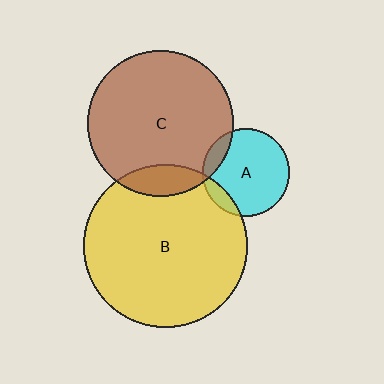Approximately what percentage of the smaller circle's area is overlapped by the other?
Approximately 10%.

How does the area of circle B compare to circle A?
Approximately 3.5 times.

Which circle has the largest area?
Circle B (yellow).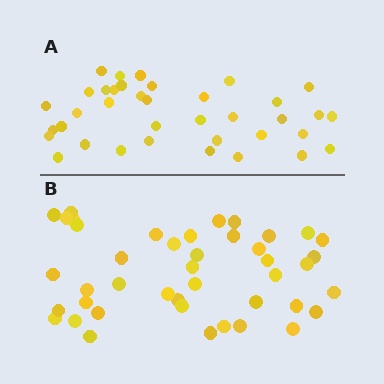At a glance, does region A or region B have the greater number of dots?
Region B (the bottom region) has more dots.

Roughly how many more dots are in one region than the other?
Region B has about 6 more dots than region A.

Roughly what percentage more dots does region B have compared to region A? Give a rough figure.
About 15% more.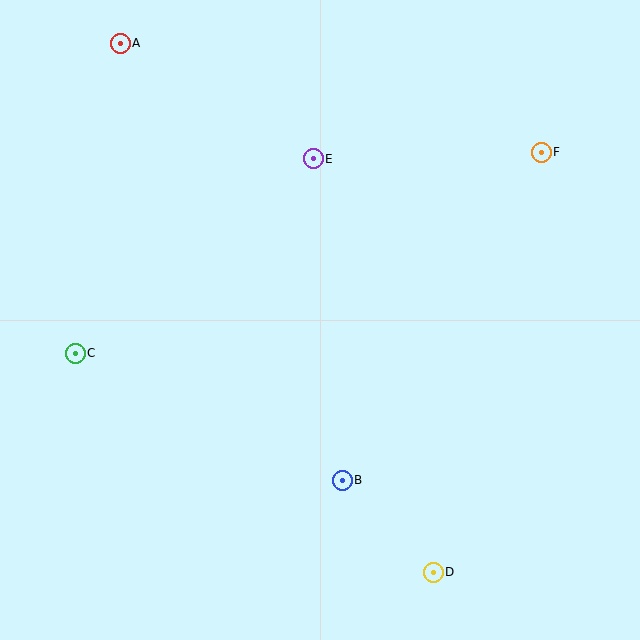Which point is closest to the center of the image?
Point E at (313, 159) is closest to the center.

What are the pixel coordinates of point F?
Point F is at (541, 152).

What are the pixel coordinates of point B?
Point B is at (342, 480).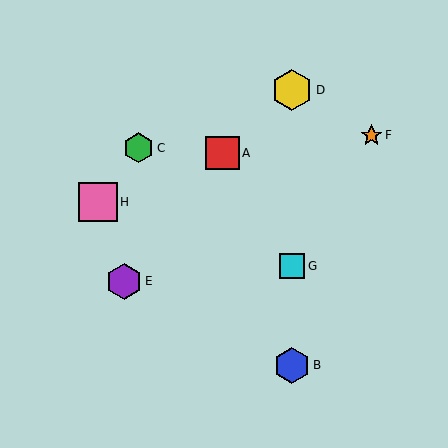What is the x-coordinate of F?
Object F is at x≈372.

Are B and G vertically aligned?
Yes, both are at x≈292.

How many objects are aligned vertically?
3 objects (B, D, G) are aligned vertically.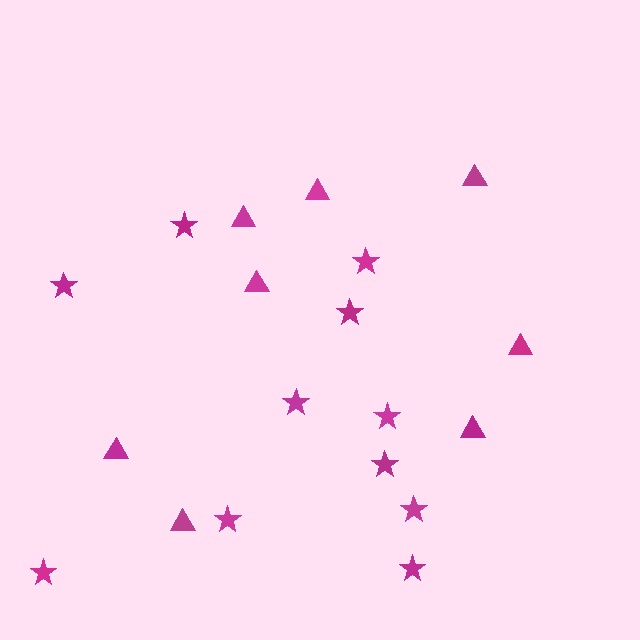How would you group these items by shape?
There are 2 groups: one group of triangles (8) and one group of stars (11).